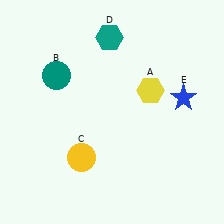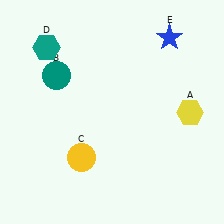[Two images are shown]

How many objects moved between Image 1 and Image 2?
3 objects moved between the two images.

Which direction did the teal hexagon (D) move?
The teal hexagon (D) moved left.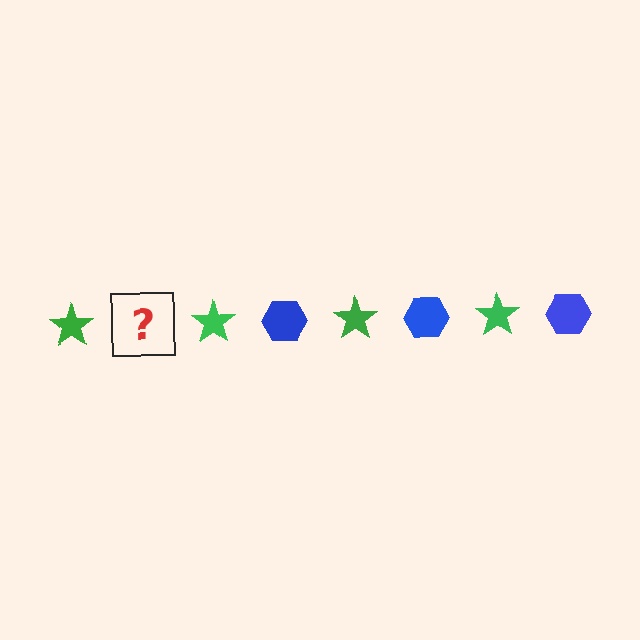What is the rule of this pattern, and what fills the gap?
The rule is that the pattern alternates between green star and blue hexagon. The gap should be filled with a blue hexagon.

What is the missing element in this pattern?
The missing element is a blue hexagon.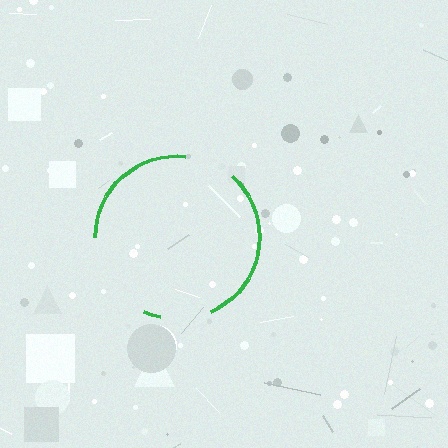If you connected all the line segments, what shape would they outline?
They would outline a circle.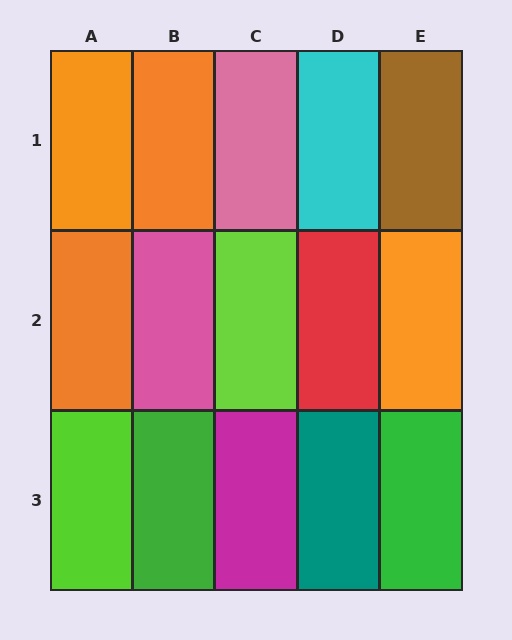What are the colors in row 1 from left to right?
Orange, orange, pink, cyan, brown.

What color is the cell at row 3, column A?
Lime.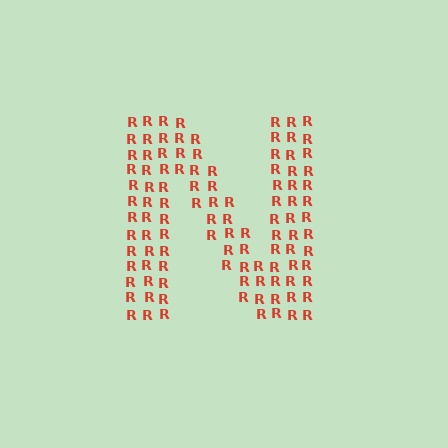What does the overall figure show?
The overall figure shows the letter N.